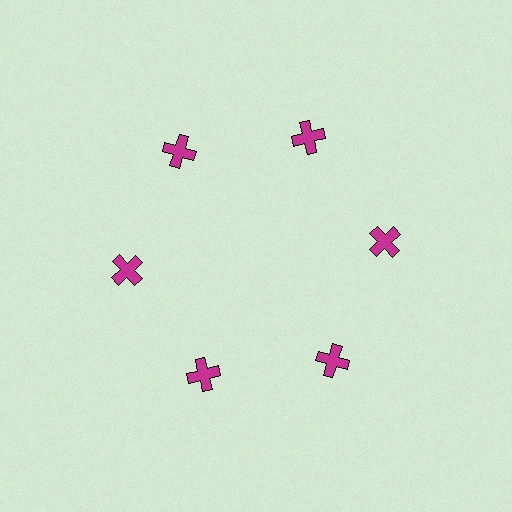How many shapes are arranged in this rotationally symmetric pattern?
There are 6 shapes, arranged in 6 groups of 1.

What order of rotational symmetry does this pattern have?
This pattern has 6-fold rotational symmetry.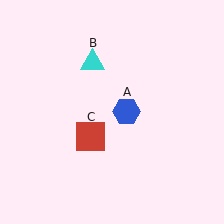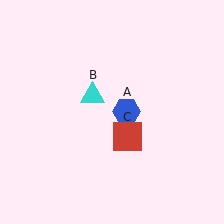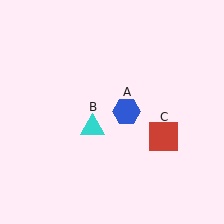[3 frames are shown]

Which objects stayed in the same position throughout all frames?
Blue hexagon (object A) remained stationary.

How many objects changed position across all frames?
2 objects changed position: cyan triangle (object B), red square (object C).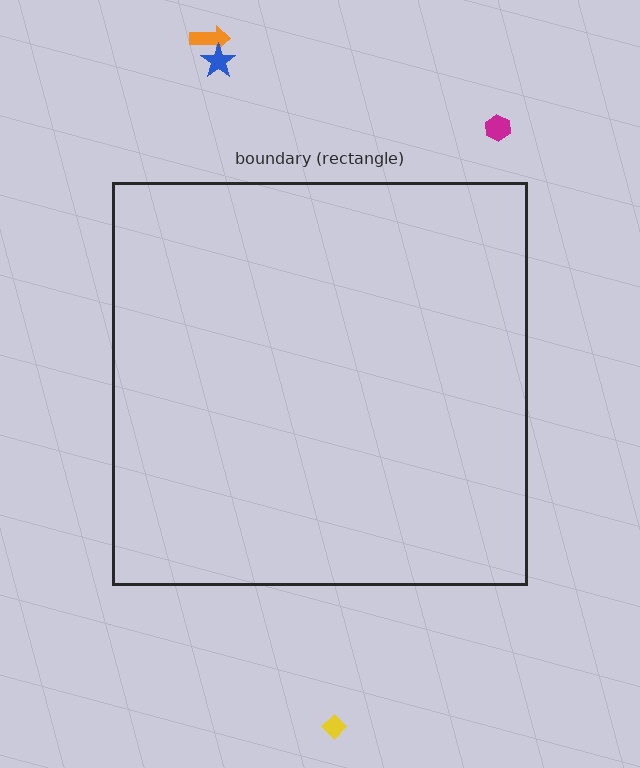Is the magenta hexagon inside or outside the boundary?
Outside.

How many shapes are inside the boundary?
0 inside, 4 outside.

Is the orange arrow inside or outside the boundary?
Outside.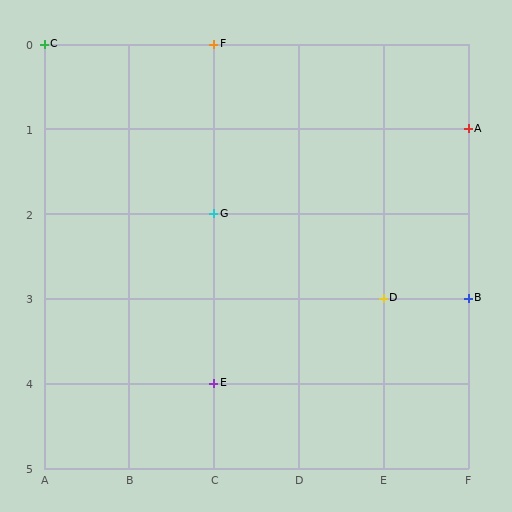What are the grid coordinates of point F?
Point F is at grid coordinates (C, 0).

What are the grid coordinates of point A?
Point A is at grid coordinates (F, 1).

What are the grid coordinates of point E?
Point E is at grid coordinates (C, 4).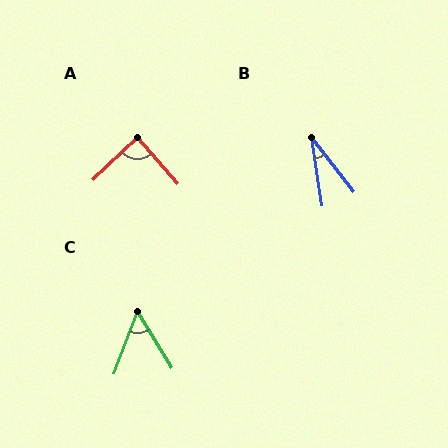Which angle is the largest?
A, at approximately 87 degrees.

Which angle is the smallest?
B, at approximately 29 degrees.